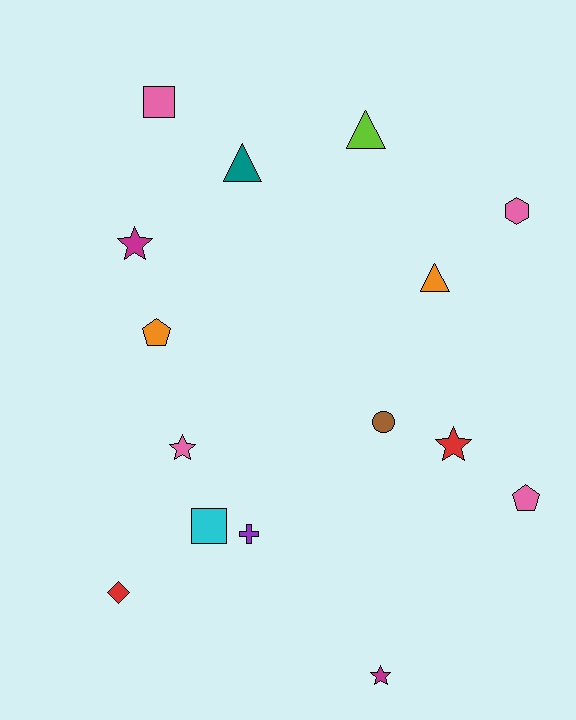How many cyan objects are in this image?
There is 1 cyan object.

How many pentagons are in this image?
There are 2 pentagons.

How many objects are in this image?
There are 15 objects.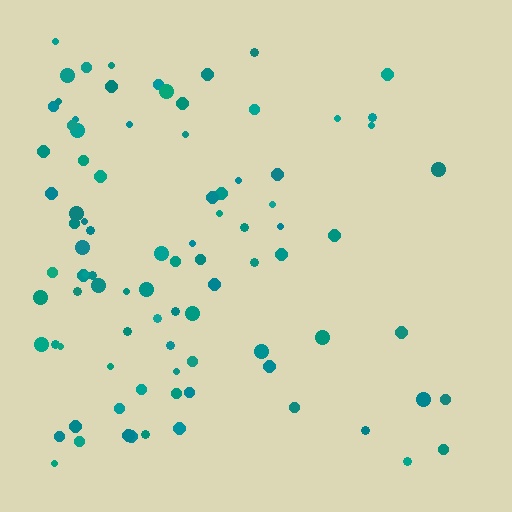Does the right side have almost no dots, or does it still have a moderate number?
Still a moderate number, just noticeably fewer than the left.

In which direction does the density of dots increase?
From right to left, with the left side densest.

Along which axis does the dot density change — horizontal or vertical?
Horizontal.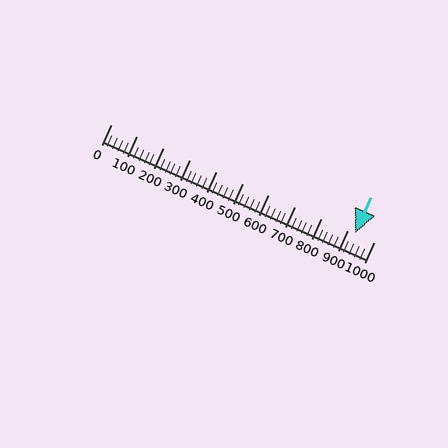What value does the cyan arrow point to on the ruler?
The cyan arrow points to approximately 928.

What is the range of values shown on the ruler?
The ruler shows values from 0 to 1000.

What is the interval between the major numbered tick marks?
The major tick marks are spaced 100 units apart.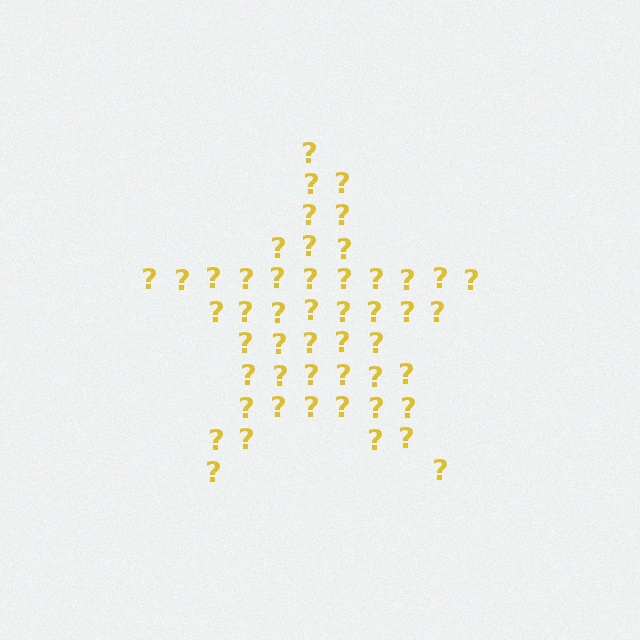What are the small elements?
The small elements are question marks.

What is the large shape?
The large shape is a star.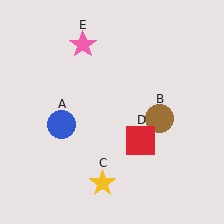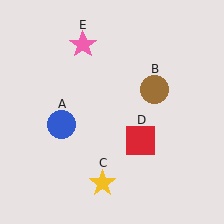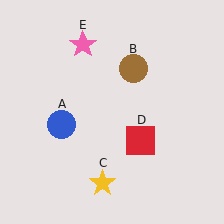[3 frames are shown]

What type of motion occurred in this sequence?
The brown circle (object B) rotated counterclockwise around the center of the scene.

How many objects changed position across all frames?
1 object changed position: brown circle (object B).